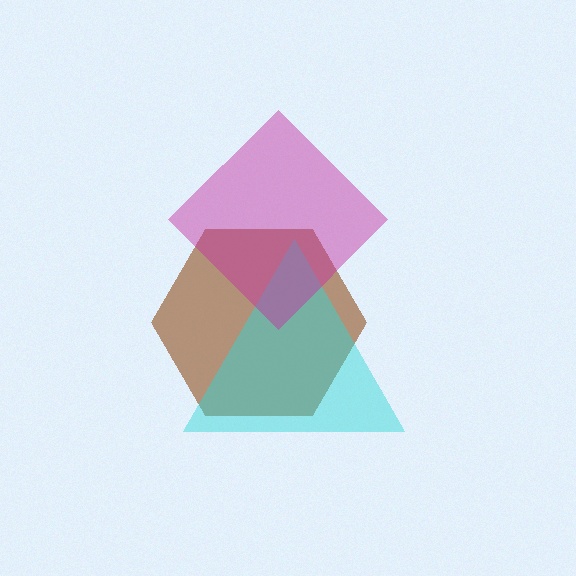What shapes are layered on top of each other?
The layered shapes are: a brown hexagon, a cyan triangle, a magenta diamond.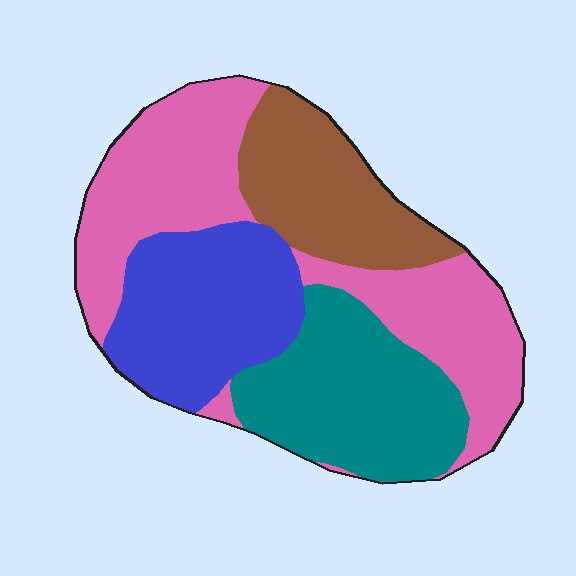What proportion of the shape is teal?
Teal covers about 25% of the shape.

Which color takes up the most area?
Pink, at roughly 35%.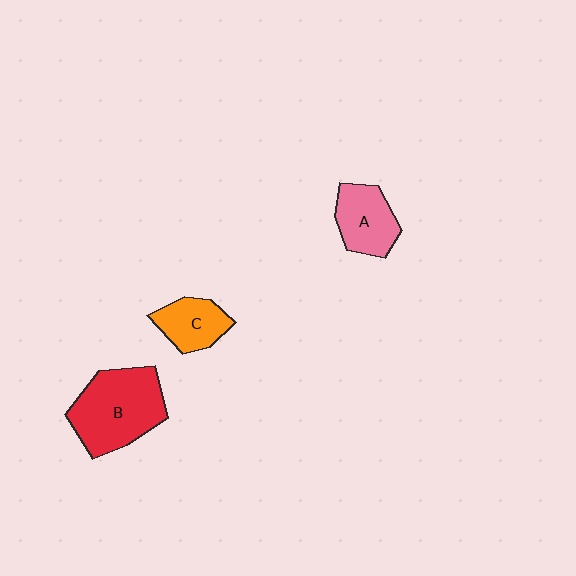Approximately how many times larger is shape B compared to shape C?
Approximately 2.0 times.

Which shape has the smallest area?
Shape C (orange).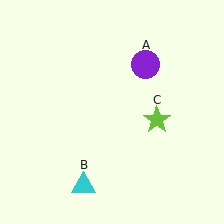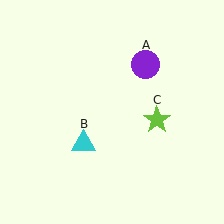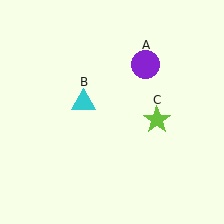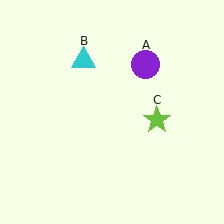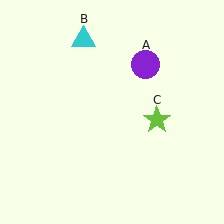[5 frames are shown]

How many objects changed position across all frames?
1 object changed position: cyan triangle (object B).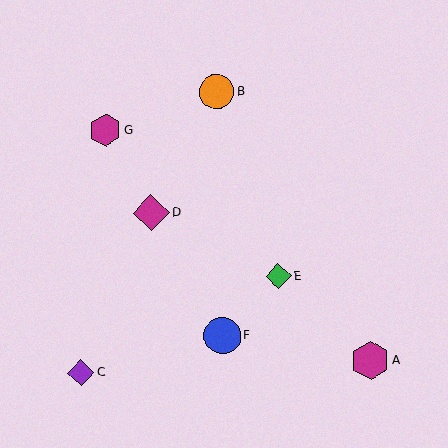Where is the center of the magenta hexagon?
The center of the magenta hexagon is at (371, 360).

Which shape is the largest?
The magenta hexagon (labeled A) is the largest.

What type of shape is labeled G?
Shape G is a magenta hexagon.